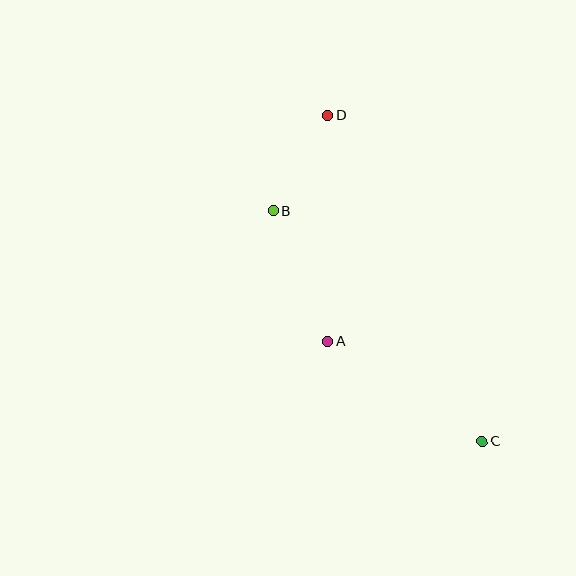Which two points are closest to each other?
Points B and D are closest to each other.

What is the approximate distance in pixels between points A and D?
The distance between A and D is approximately 226 pixels.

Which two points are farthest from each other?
Points C and D are farthest from each other.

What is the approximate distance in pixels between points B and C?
The distance between B and C is approximately 311 pixels.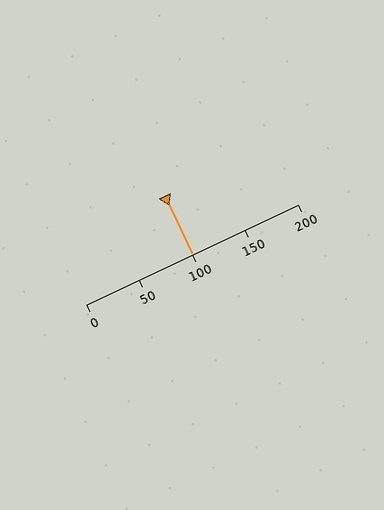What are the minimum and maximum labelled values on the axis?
The axis runs from 0 to 200.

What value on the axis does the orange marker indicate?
The marker indicates approximately 100.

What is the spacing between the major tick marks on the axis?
The major ticks are spaced 50 apart.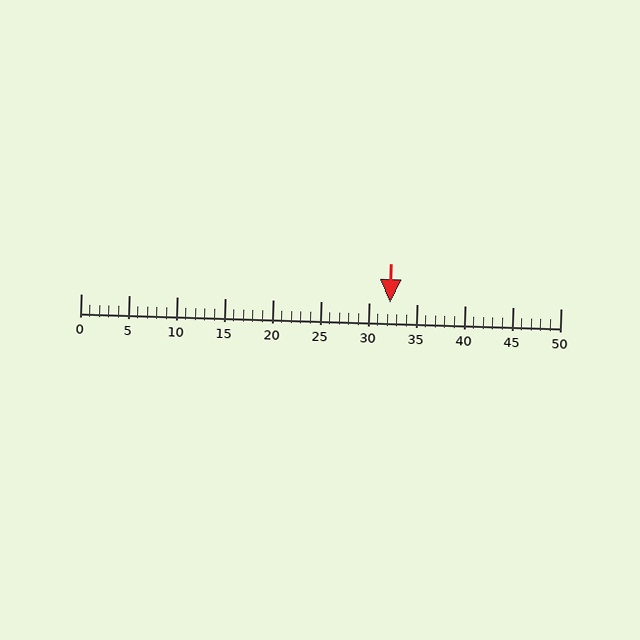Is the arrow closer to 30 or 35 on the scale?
The arrow is closer to 30.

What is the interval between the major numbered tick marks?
The major tick marks are spaced 5 units apart.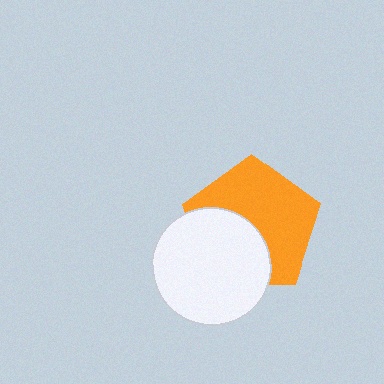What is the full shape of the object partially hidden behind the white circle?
The partially hidden object is an orange pentagon.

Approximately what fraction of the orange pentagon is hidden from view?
Roughly 40% of the orange pentagon is hidden behind the white circle.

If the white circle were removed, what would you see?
You would see the complete orange pentagon.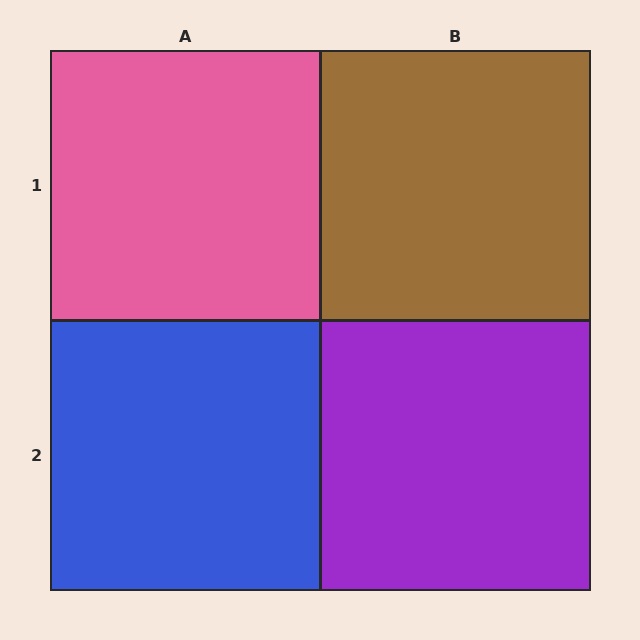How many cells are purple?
1 cell is purple.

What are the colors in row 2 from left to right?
Blue, purple.